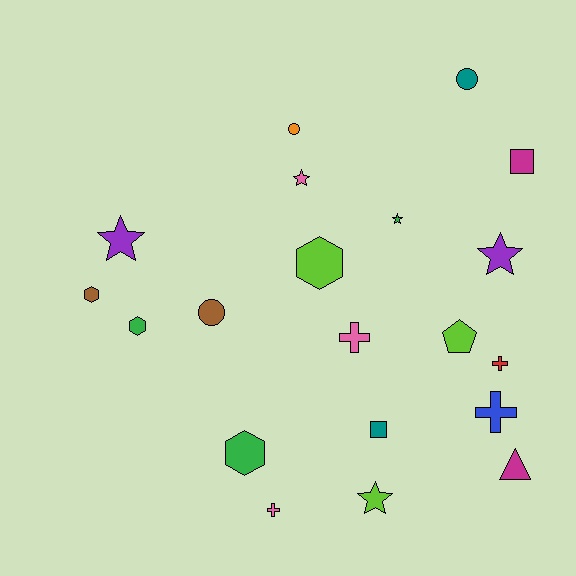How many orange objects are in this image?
There is 1 orange object.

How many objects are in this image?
There are 20 objects.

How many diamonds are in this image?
There are no diamonds.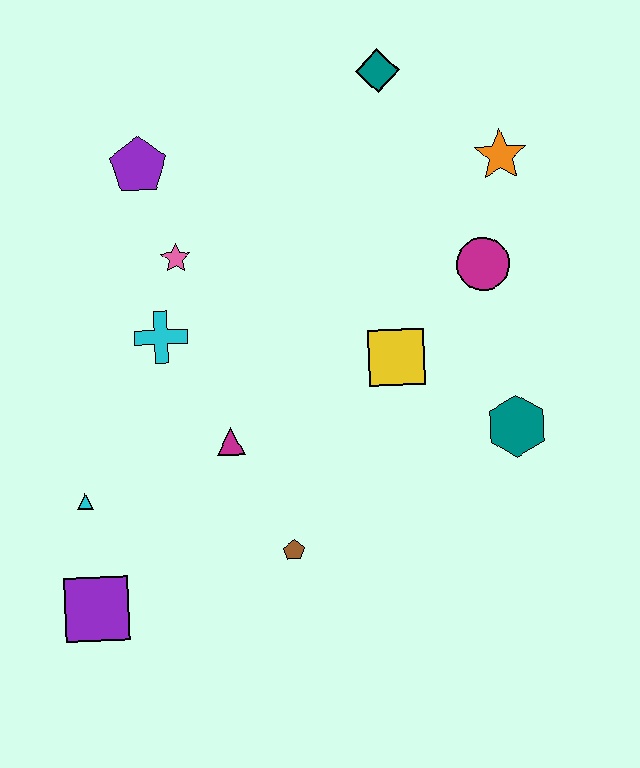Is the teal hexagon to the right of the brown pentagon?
Yes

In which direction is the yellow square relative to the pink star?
The yellow square is to the right of the pink star.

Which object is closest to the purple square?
The cyan triangle is closest to the purple square.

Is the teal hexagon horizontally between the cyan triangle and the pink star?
No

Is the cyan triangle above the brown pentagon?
Yes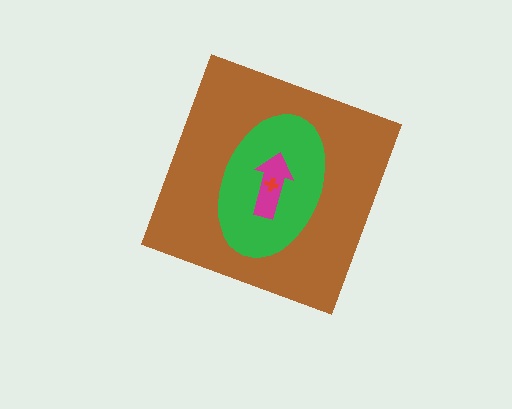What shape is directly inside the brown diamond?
The green ellipse.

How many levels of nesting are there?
4.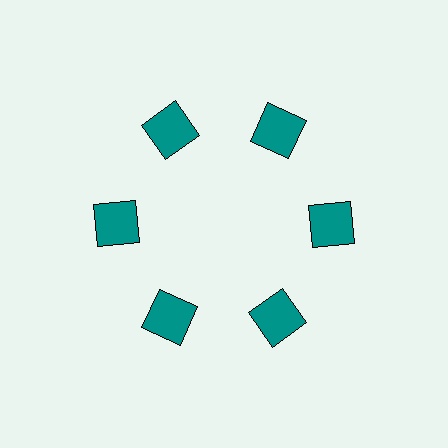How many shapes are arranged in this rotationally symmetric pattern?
There are 6 shapes, arranged in 6 groups of 1.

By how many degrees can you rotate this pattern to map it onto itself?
The pattern maps onto itself every 60 degrees of rotation.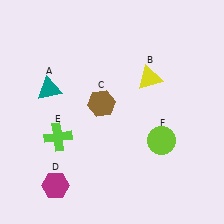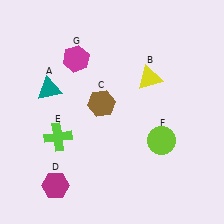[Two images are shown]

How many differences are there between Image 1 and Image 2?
There is 1 difference between the two images.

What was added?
A magenta hexagon (G) was added in Image 2.